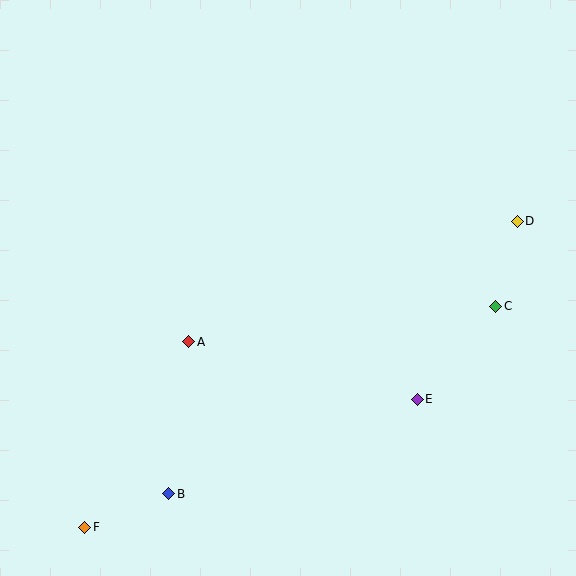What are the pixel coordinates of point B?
Point B is at (169, 494).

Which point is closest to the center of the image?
Point A at (189, 342) is closest to the center.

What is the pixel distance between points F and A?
The distance between F and A is 213 pixels.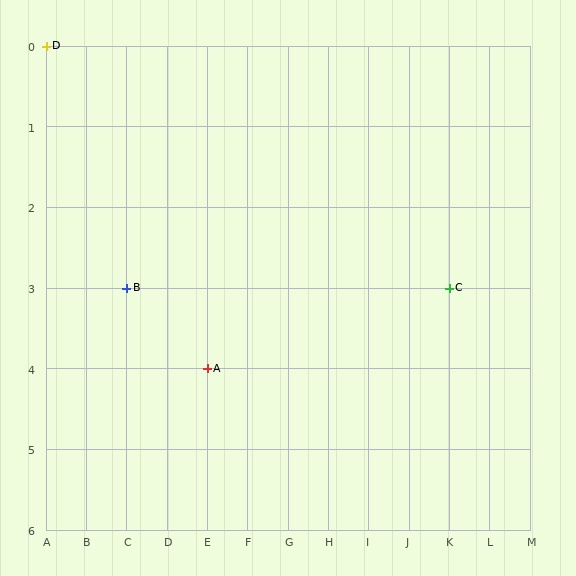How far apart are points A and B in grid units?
Points A and B are 2 columns and 1 row apart (about 2.2 grid units diagonally).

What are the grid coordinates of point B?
Point B is at grid coordinates (C, 3).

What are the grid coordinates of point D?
Point D is at grid coordinates (A, 0).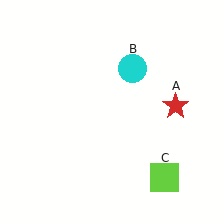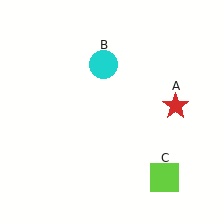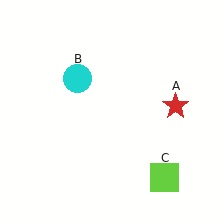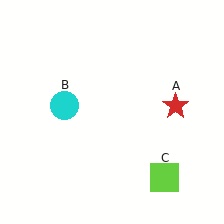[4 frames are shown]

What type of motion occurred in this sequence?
The cyan circle (object B) rotated counterclockwise around the center of the scene.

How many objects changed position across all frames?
1 object changed position: cyan circle (object B).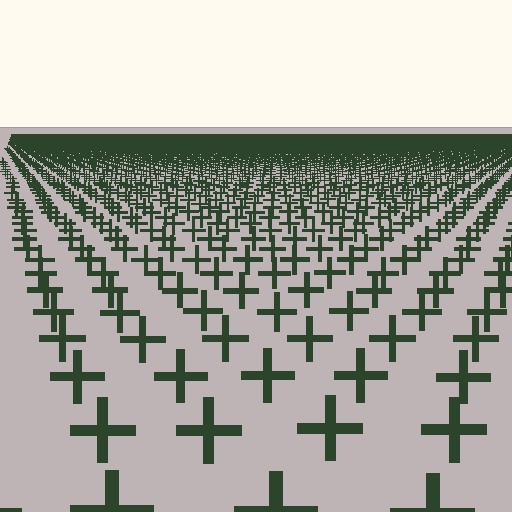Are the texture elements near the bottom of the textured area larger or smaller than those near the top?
Larger. Near the bottom, elements are closer to the viewer and appear at a bigger on-screen size.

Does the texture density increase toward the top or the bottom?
Density increases toward the top.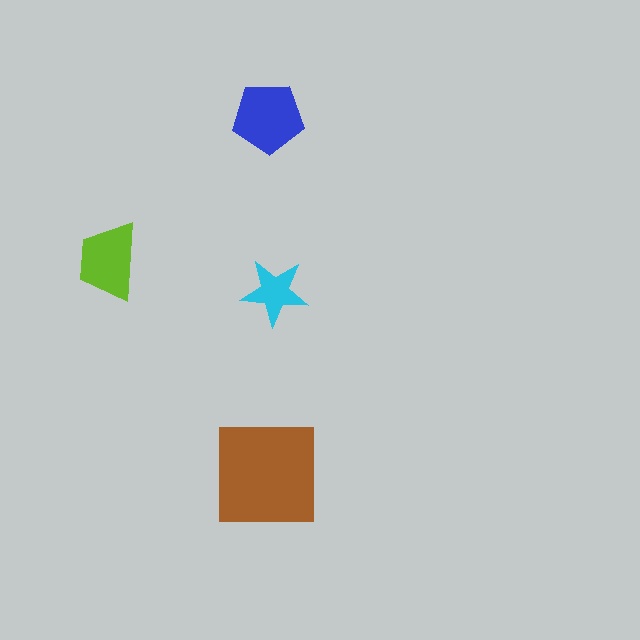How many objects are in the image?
There are 4 objects in the image.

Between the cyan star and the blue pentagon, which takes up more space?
The blue pentagon.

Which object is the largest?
The brown square.